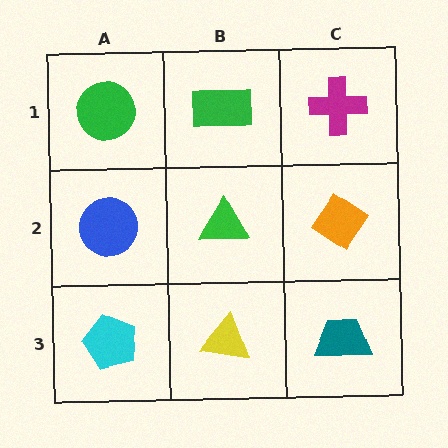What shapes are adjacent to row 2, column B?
A green rectangle (row 1, column B), a yellow triangle (row 3, column B), a blue circle (row 2, column A), an orange diamond (row 2, column C).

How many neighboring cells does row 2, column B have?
4.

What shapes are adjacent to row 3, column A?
A blue circle (row 2, column A), a yellow triangle (row 3, column B).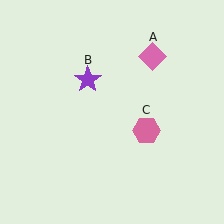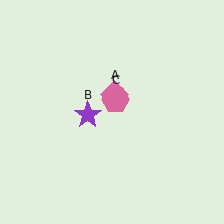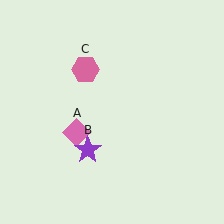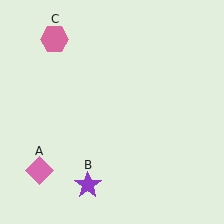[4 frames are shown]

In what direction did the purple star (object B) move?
The purple star (object B) moved down.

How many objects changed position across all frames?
3 objects changed position: pink diamond (object A), purple star (object B), pink hexagon (object C).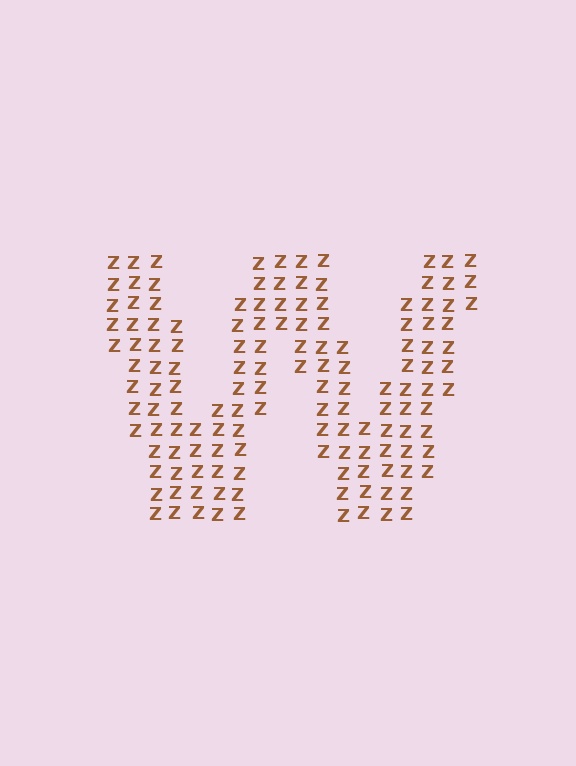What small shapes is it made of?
It is made of small letter Z's.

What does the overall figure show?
The overall figure shows the letter W.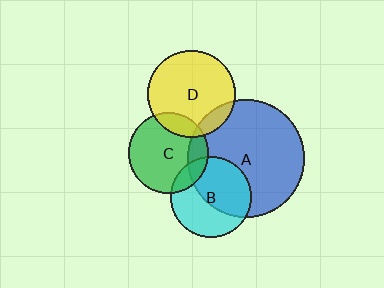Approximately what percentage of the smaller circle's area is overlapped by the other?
Approximately 15%.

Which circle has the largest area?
Circle A (blue).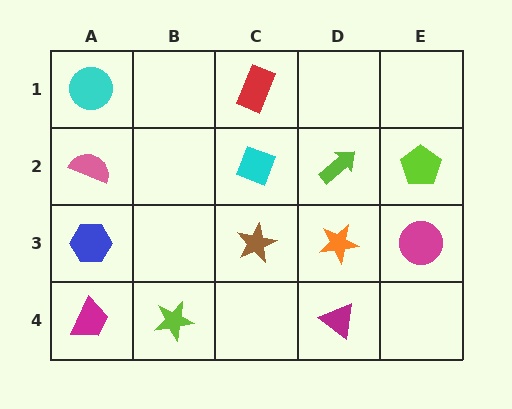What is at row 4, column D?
A magenta triangle.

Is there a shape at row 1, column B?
No, that cell is empty.